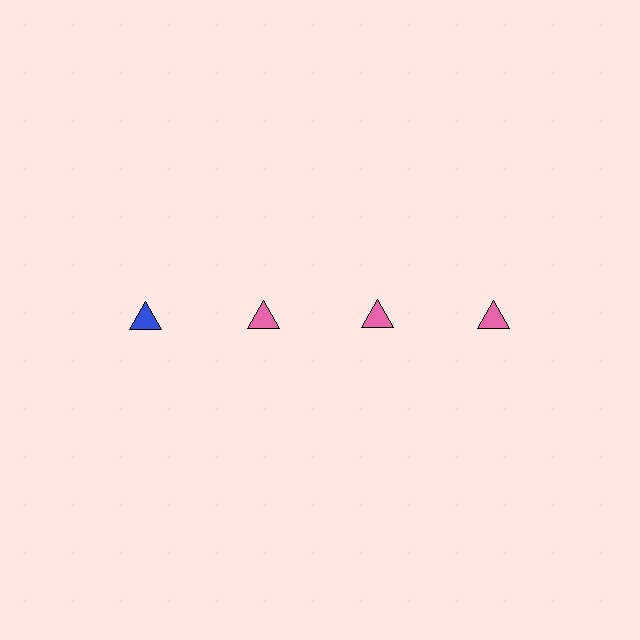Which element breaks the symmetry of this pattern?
The blue triangle in the top row, leftmost column breaks the symmetry. All other shapes are pink triangles.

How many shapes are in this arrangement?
There are 4 shapes arranged in a grid pattern.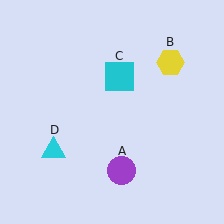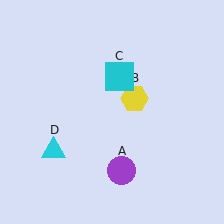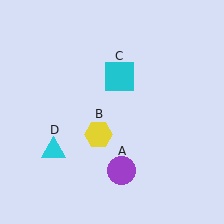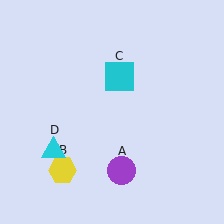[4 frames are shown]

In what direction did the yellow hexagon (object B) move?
The yellow hexagon (object B) moved down and to the left.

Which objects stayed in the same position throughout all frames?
Purple circle (object A) and cyan square (object C) and cyan triangle (object D) remained stationary.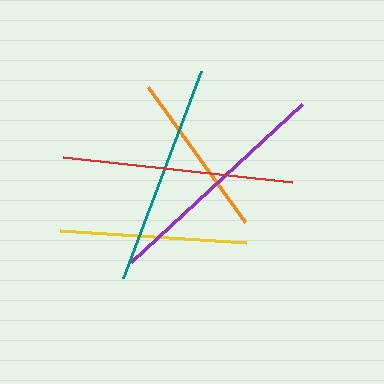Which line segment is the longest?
The purple line is the longest at approximately 233 pixels.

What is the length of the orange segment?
The orange segment is approximately 166 pixels long.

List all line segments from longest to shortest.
From longest to shortest: purple, red, teal, yellow, orange.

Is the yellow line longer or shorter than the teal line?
The teal line is longer than the yellow line.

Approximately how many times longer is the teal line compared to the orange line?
The teal line is approximately 1.3 times the length of the orange line.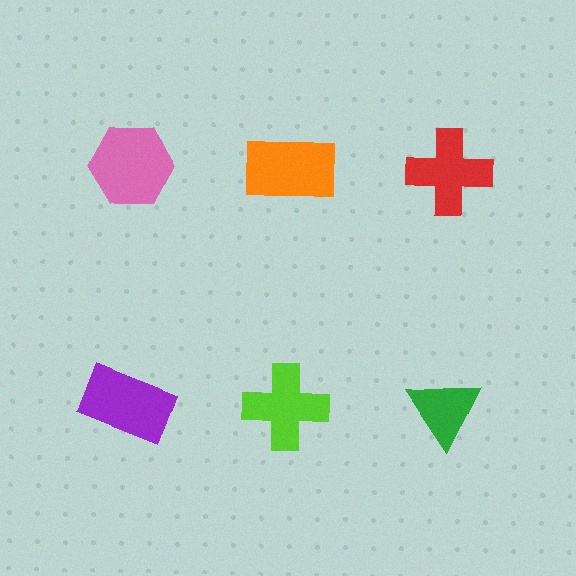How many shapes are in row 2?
3 shapes.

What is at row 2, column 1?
A purple rectangle.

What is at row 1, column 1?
A pink hexagon.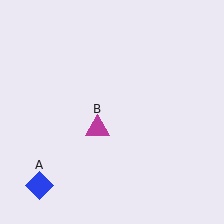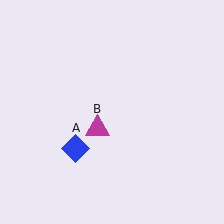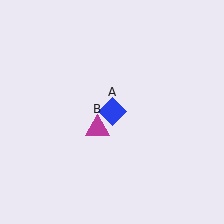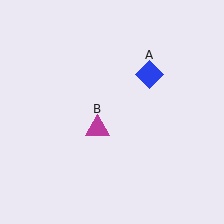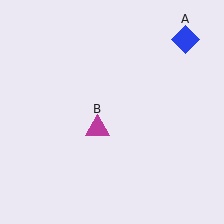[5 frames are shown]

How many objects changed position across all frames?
1 object changed position: blue diamond (object A).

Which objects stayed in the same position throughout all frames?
Magenta triangle (object B) remained stationary.